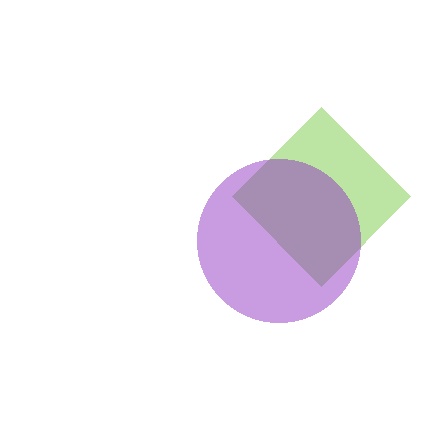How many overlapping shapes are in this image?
There are 2 overlapping shapes in the image.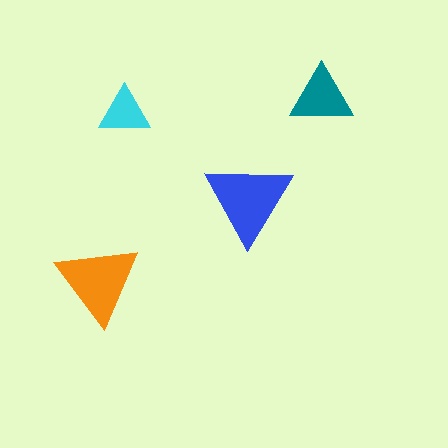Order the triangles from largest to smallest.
the blue one, the orange one, the teal one, the cyan one.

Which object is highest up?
The teal triangle is topmost.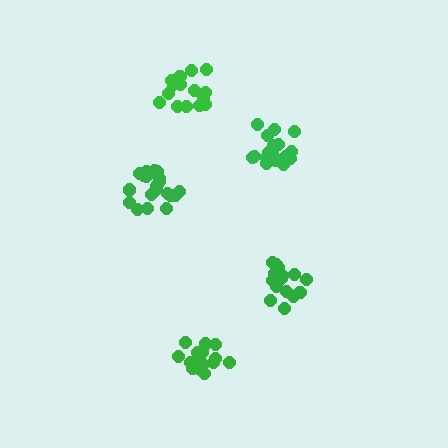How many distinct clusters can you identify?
There are 5 distinct clusters.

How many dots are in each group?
Group 1: 20 dots, Group 2: 16 dots, Group 3: 17 dots, Group 4: 21 dots, Group 5: 15 dots (89 total).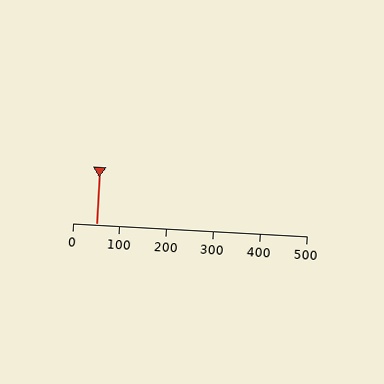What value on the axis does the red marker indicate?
The marker indicates approximately 50.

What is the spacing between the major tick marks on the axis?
The major ticks are spaced 100 apart.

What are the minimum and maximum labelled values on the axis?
The axis runs from 0 to 500.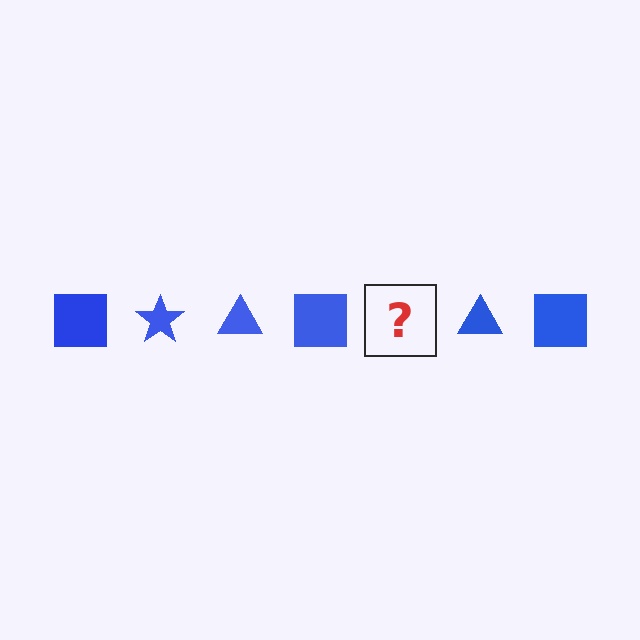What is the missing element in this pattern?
The missing element is a blue star.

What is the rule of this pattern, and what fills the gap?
The rule is that the pattern cycles through square, star, triangle shapes in blue. The gap should be filled with a blue star.